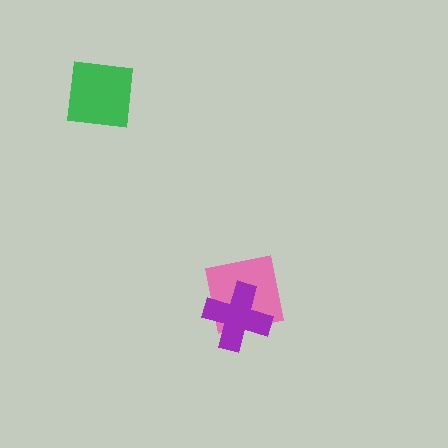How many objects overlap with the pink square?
1 object overlaps with the pink square.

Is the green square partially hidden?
No, no other shape covers it.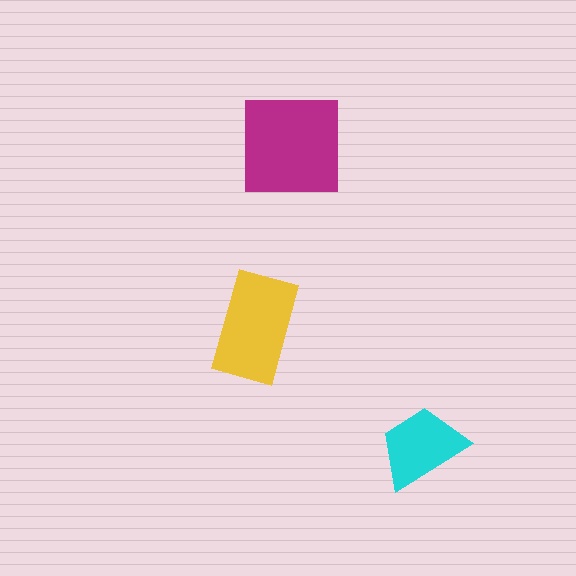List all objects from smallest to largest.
The cyan trapezoid, the yellow rectangle, the magenta square.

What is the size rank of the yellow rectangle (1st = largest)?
2nd.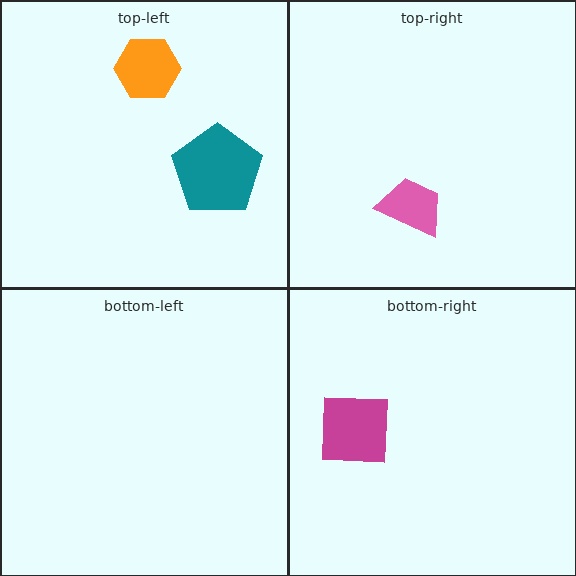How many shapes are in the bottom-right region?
1.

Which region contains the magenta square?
The bottom-right region.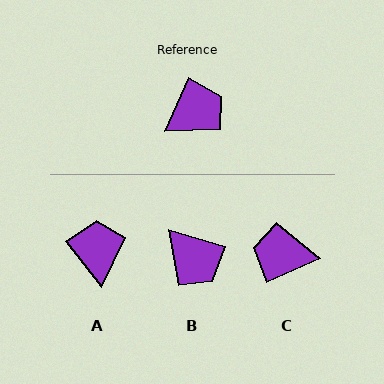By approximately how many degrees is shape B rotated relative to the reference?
Approximately 81 degrees clockwise.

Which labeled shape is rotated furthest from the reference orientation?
C, about 140 degrees away.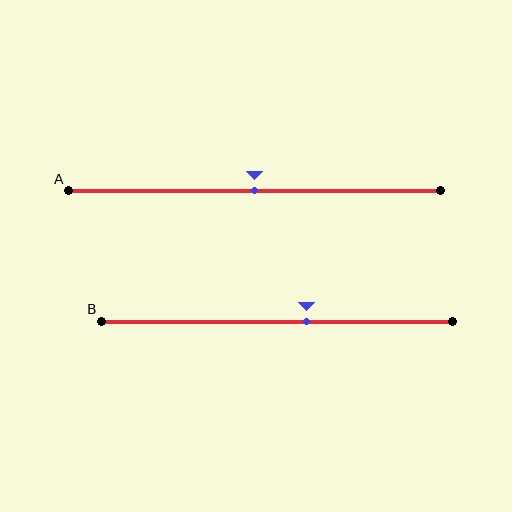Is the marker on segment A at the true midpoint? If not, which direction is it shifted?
Yes, the marker on segment A is at the true midpoint.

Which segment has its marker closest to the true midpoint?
Segment A has its marker closest to the true midpoint.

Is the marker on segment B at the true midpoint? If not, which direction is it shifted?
No, the marker on segment B is shifted to the right by about 8% of the segment length.